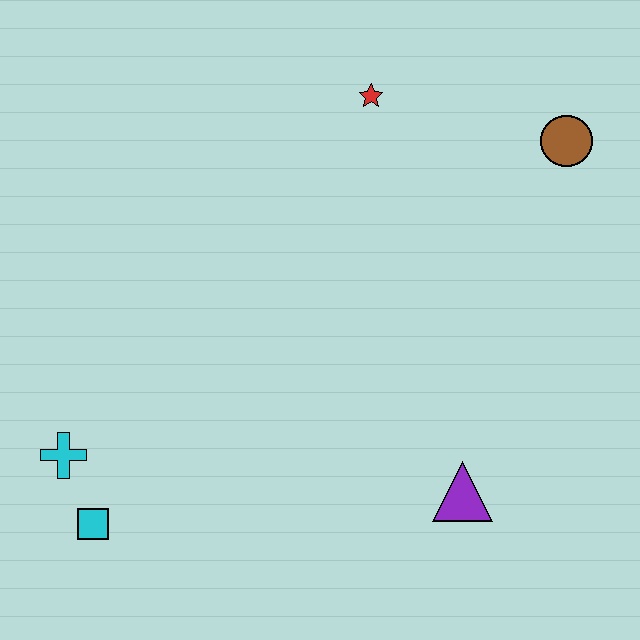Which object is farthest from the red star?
The cyan square is farthest from the red star.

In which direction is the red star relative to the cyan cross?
The red star is above the cyan cross.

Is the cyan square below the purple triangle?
Yes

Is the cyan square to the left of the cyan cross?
No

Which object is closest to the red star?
The brown circle is closest to the red star.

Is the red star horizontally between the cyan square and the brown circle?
Yes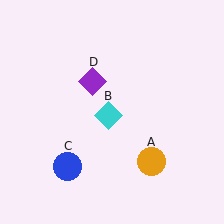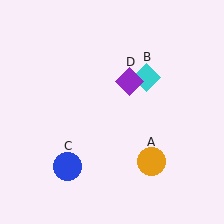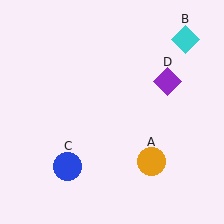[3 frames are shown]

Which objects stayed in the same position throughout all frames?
Orange circle (object A) and blue circle (object C) remained stationary.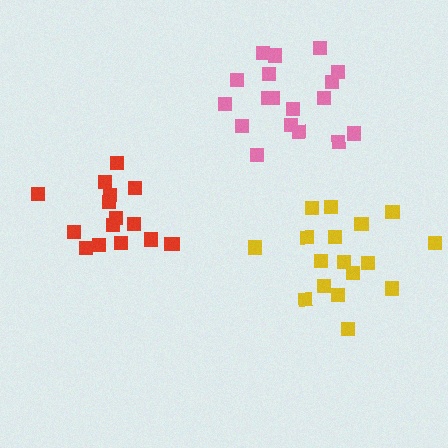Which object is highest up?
The pink cluster is topmost.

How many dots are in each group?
Group 1: 16 dots, Group 2: 18 dots, Group 3: 17 dots (51 total).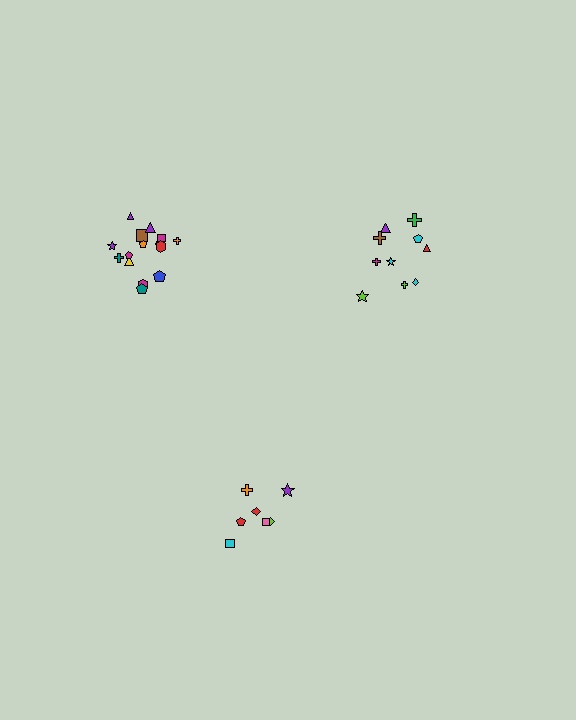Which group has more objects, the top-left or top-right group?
The top-left group.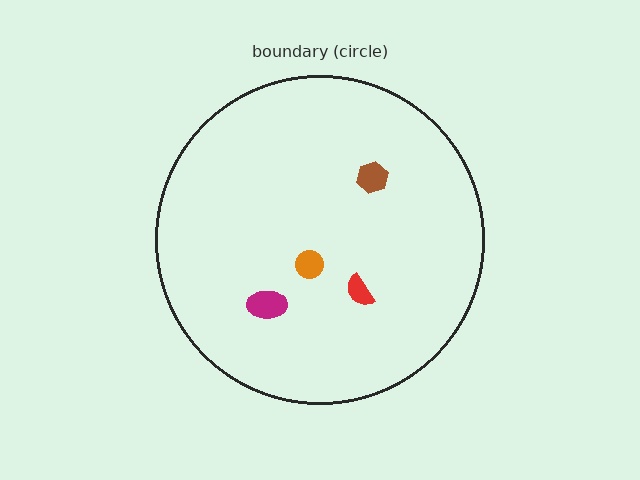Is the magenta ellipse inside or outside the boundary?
Inside.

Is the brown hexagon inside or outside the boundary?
Inside.